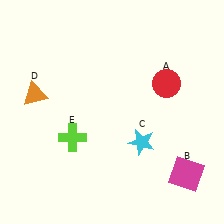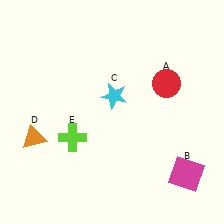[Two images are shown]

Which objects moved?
The objects that moved are: the cyan star (C), the orange triangle (D).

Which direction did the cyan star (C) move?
The cyan star (C) moved up.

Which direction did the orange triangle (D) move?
The orange triangle (D) moved down.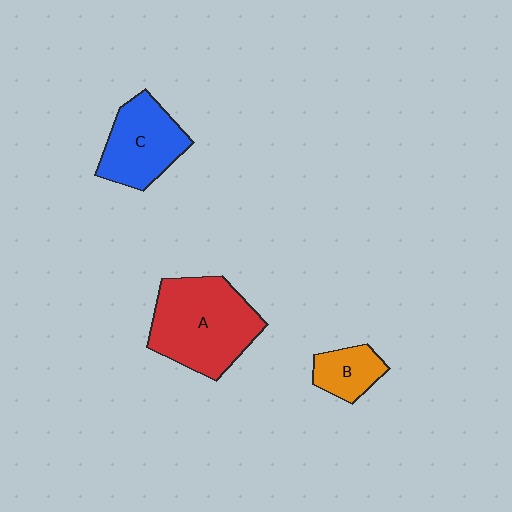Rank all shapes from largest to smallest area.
From largest to smallest: A (red), C (blue), B (orange).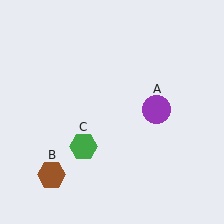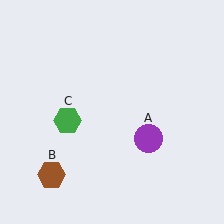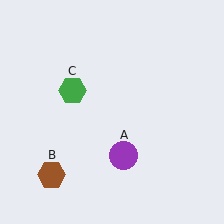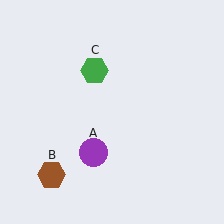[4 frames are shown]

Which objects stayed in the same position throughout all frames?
Brown hexagon (object B) remained stationary.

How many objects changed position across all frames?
2 objects changed position: purple circle (object A), green hexagon (object C).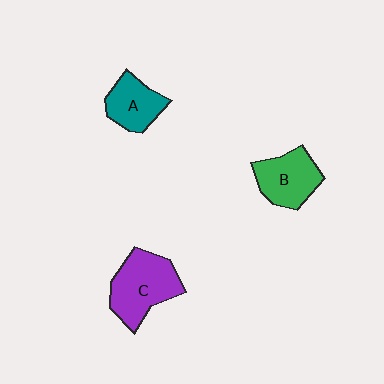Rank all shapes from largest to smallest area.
From largest to smallest: C (purple), B (green), A (teal).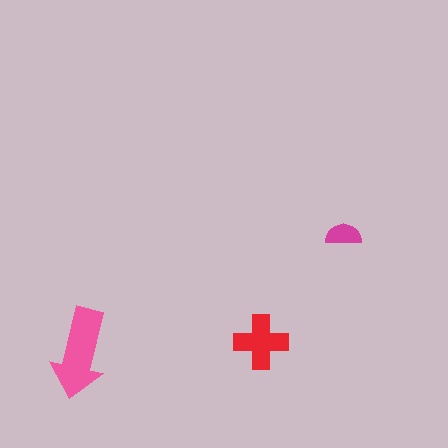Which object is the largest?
The pink arrow.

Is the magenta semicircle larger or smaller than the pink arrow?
Smaller.